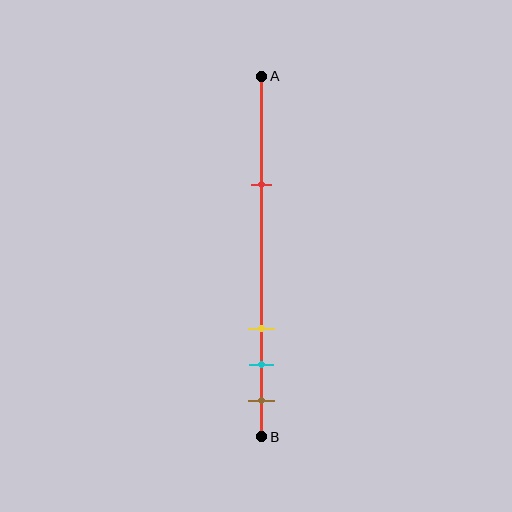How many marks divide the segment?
There are 4 marks dividing the segment.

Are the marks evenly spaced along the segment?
No, the marks are not evenly spaced.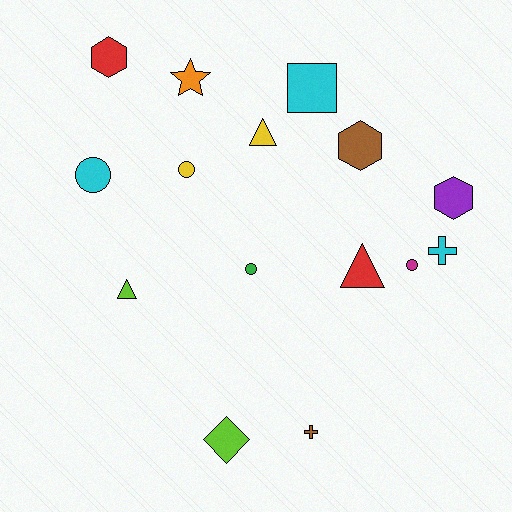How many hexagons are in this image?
There are 3 hexagons.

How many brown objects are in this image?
There are 2 brown objects.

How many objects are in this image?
There are 15 objects.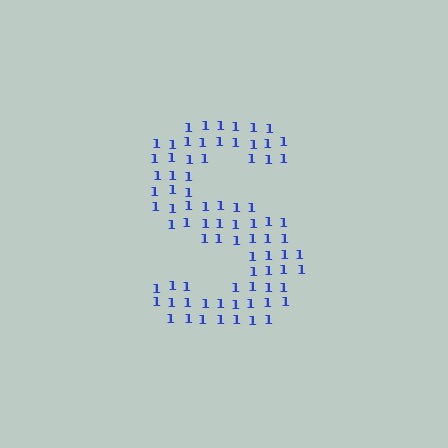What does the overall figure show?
The overall figure shows the letter S.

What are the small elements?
The small elements are digit 1's.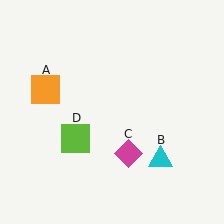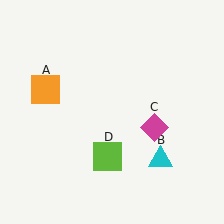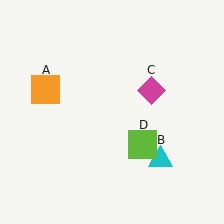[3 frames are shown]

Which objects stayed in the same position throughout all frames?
Orange square (object A) and cyan triangle (object B) remained stationary.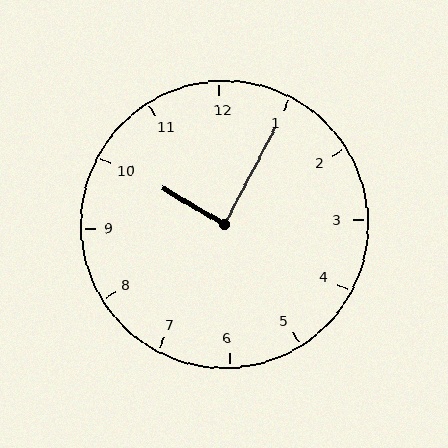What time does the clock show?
10:05.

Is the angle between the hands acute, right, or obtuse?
It is right.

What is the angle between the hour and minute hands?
Approximately 88 degrees.